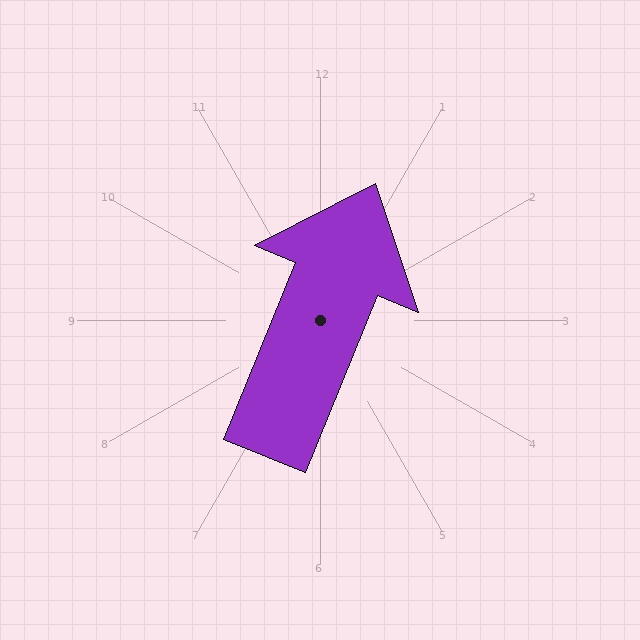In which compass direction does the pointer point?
North.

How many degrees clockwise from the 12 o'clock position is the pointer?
Approximately 22 degrees.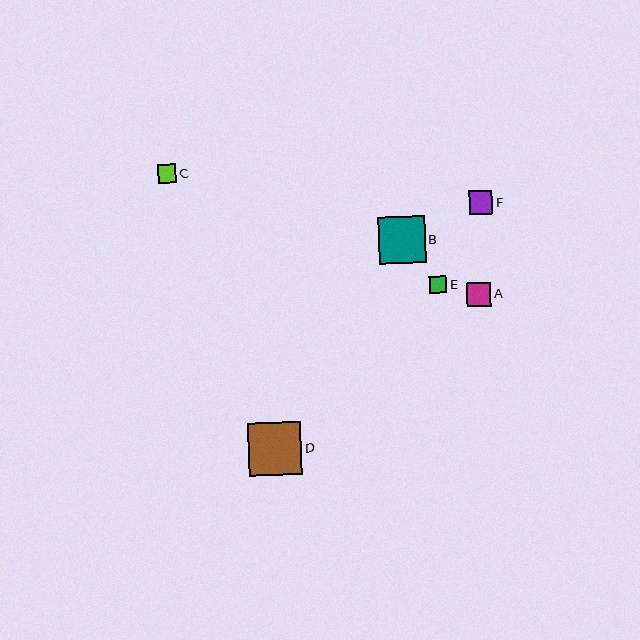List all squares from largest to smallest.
From largest to smallest: D, B, A, F, C, E.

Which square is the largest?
Square D is the largest with a size of approximately 53 pixels.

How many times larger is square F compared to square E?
Square F is approximately 1.4 times the size of square E.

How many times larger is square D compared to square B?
Square D is approximately 1.1 times the size of square B.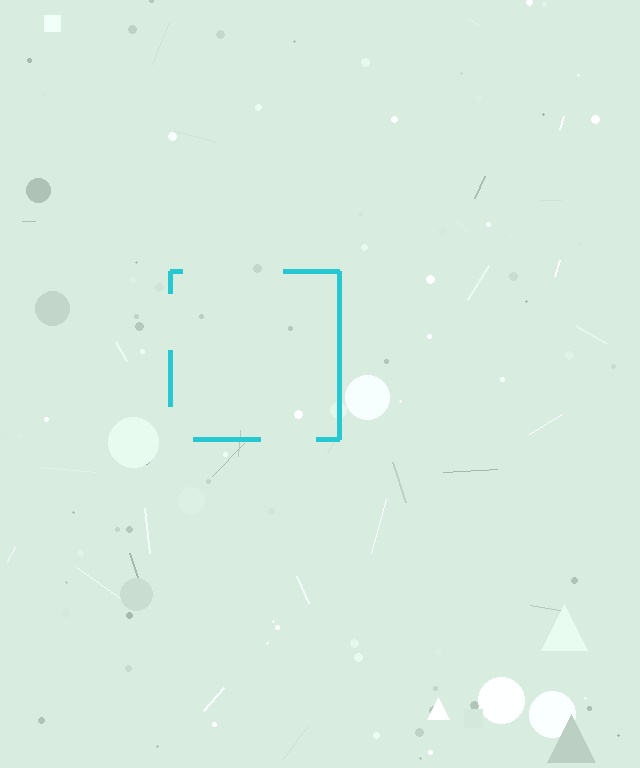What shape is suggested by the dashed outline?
The dashed outline suggests a square.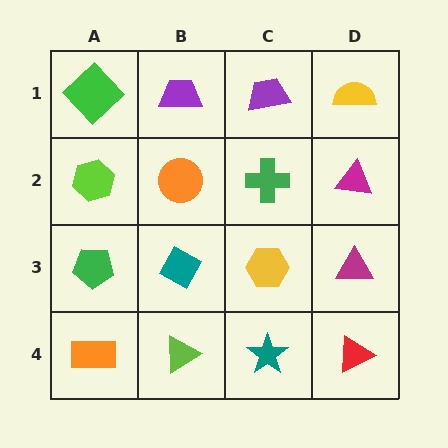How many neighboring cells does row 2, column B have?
4.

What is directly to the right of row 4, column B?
A teal star.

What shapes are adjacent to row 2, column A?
A green diamond (row 1, column A), a green pentagon (row 3, column A), an orange circle (row 2, column B).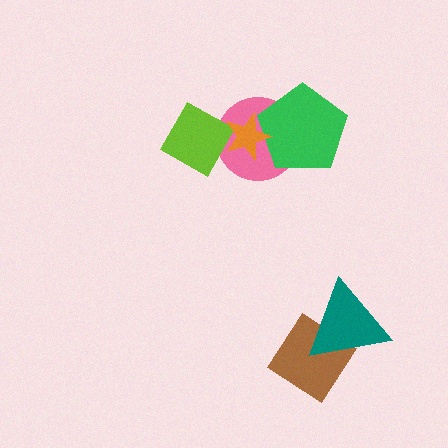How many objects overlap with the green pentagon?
2 objects overlap with the green pentagon.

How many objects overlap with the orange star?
3 objects overlap with the orange star.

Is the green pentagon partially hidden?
Yes, it is partially covered by another shape.